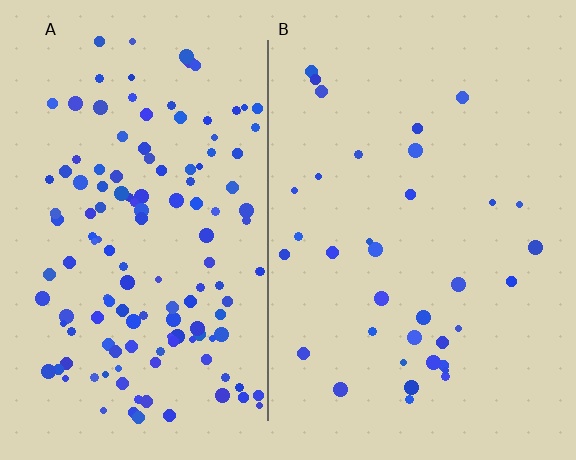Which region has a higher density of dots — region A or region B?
A (the left).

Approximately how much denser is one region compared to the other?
Approximately 3.9× — region A over region B.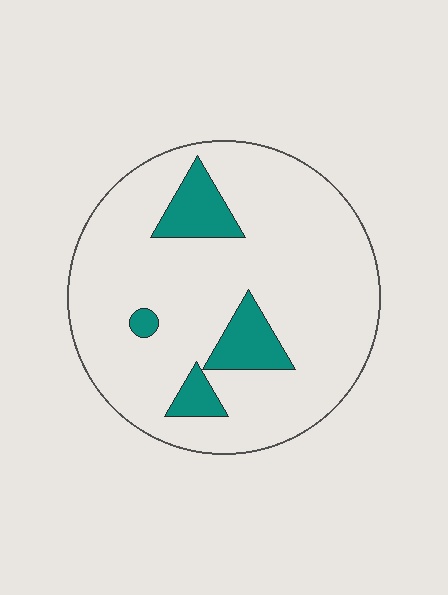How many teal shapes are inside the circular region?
4.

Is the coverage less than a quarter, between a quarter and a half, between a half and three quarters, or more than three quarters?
Less than a quarter.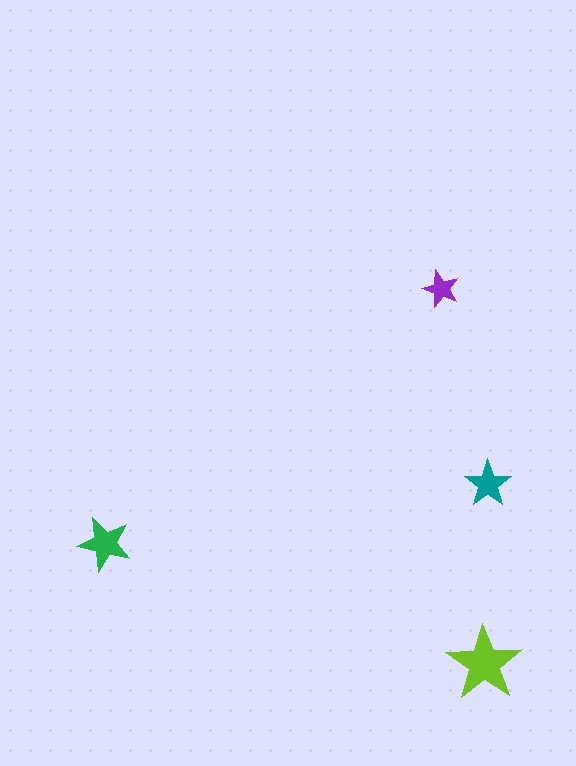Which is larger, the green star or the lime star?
The lime one.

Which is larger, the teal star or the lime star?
The lime one.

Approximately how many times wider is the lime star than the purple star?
About 2 times wider.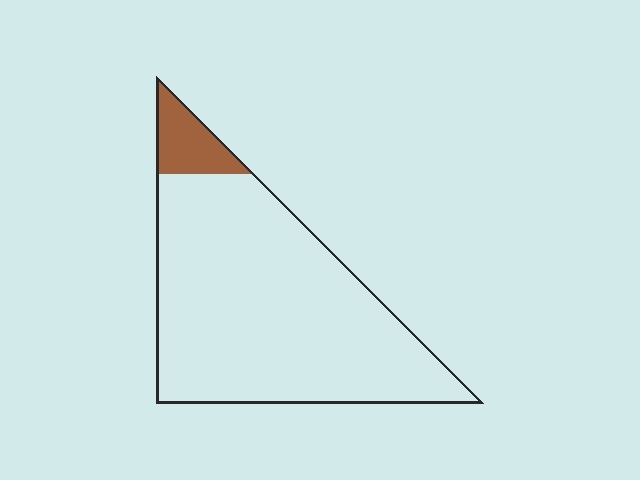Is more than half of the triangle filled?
No.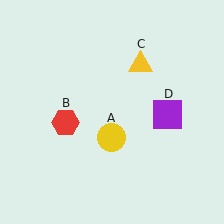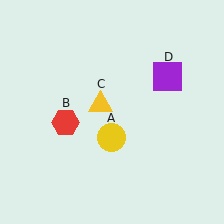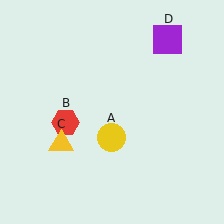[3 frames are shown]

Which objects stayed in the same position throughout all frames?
Yellow circle (object A) and red hexagon (object B) remained stationary.